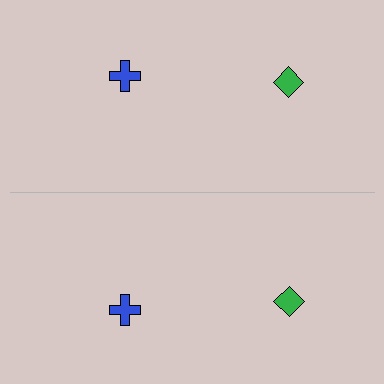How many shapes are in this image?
There are 4 shapes in this image.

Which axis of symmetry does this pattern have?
The pattern has a horizontal axis of symmetry running through the center of the image.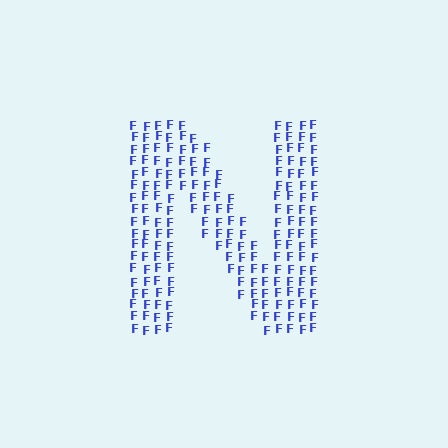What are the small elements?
The small elements are letter F's.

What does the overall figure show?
The overall figure shows the letter N.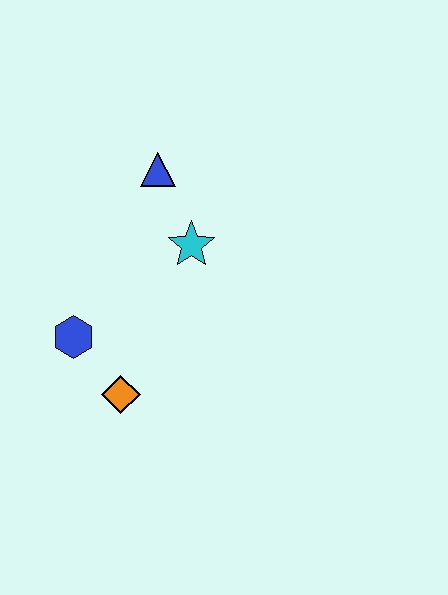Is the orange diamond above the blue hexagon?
No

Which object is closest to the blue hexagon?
The orange diamond is closest to the blue hexagon.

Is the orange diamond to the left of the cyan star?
Yes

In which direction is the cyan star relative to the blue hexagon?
The cyan star is to the right of the blue hexagon.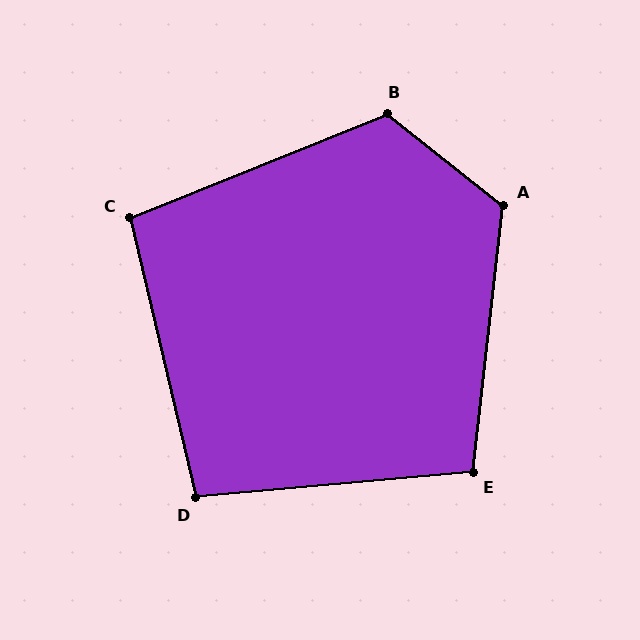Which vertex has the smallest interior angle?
D, at approximately 98 degrees.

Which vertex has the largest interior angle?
A, at approximately 122 degrees.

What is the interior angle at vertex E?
Approximately 102 degrees (obtuse).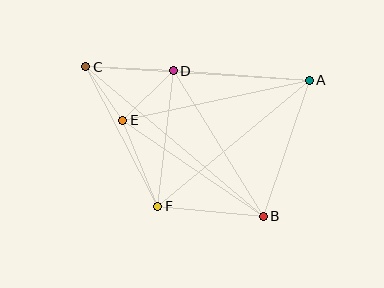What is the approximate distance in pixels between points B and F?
The distance between B and F is approximately 106 pixels.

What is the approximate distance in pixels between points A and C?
The distance between A and C is approximately 224 pixels.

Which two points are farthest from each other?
Points B and C are farthest from each other.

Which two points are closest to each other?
Points C and E are closest to each other.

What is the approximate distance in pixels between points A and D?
The distance between A and D is approximately 136 pixels.